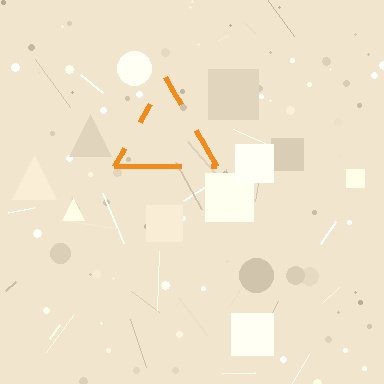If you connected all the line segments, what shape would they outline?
They would outline a triangle.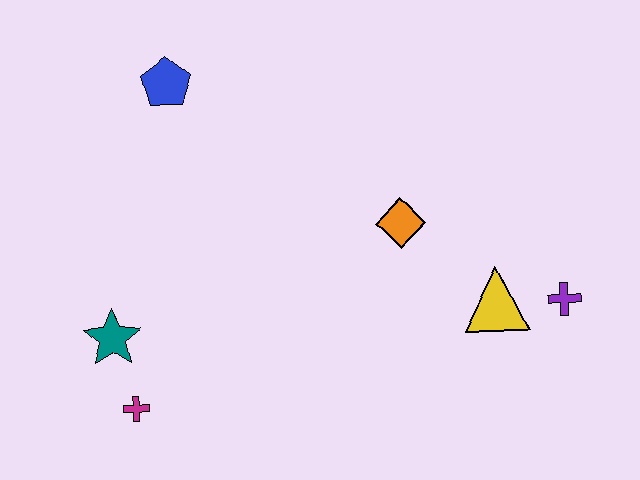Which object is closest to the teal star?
The magenta cross is closest to the teal star.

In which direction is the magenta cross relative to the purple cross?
The magenta cross is to the left of the purple cross.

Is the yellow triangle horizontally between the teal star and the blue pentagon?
No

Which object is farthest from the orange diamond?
The magenta cross is farthest from the orange diamond.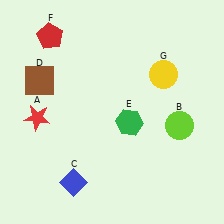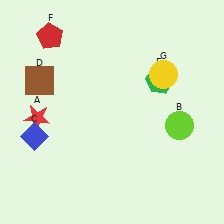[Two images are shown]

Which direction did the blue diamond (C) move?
The blue diamond (C) moved up.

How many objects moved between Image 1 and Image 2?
2 objects moved between the two images.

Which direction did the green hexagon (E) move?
The green hexagon (E) moved up.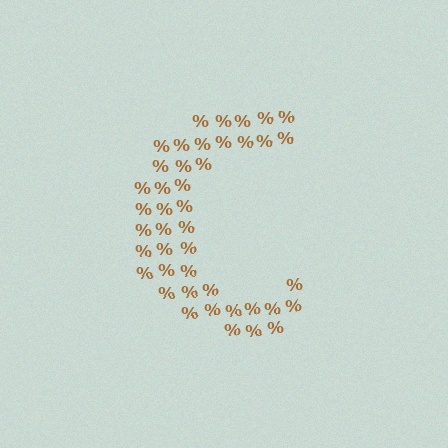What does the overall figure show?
The overall figure shows the letter C.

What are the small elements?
The small elements are percent signs.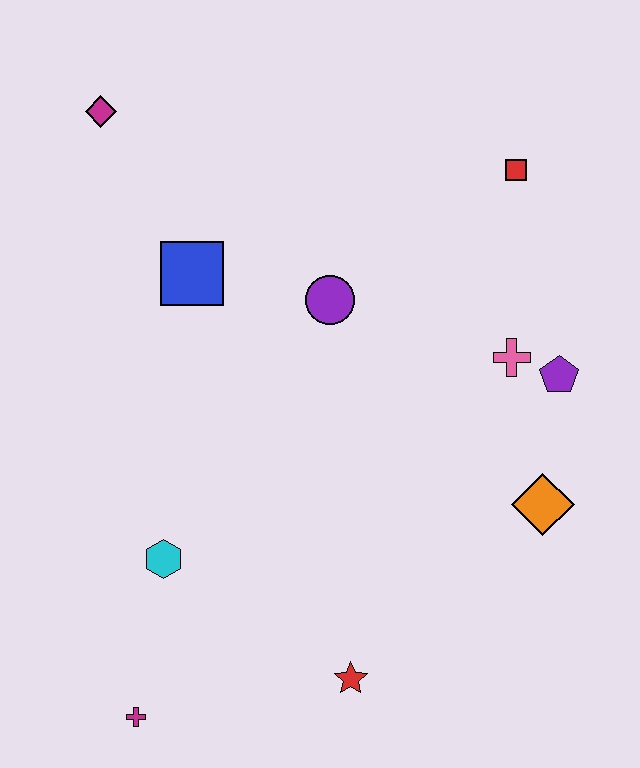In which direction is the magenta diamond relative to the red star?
The magenta diamond is above the red star.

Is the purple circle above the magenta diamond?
No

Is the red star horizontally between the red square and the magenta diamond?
Yes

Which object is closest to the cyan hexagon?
The magenta cross is closest to the cyan hexagon.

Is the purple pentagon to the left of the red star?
No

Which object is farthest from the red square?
The magenta cross is farthest from the red square.